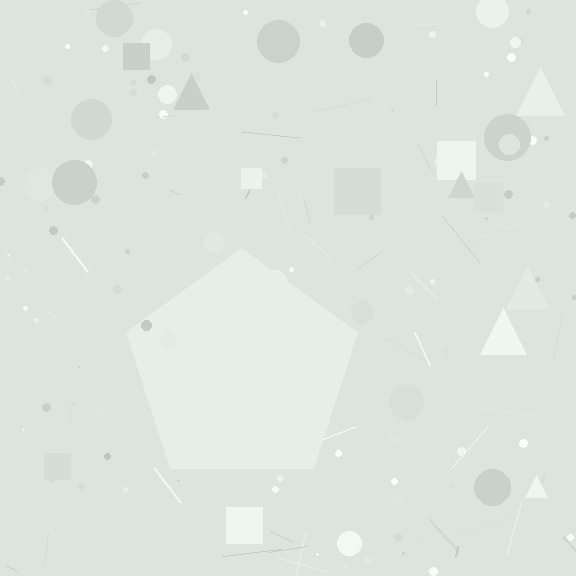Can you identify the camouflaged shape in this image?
The camouflaged shape is a pentagon.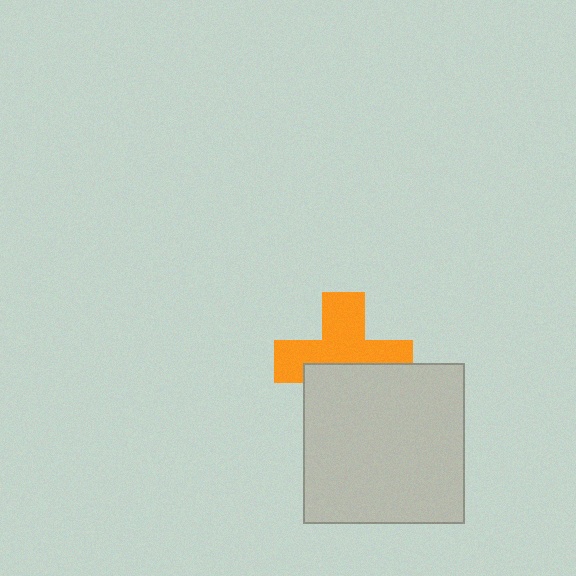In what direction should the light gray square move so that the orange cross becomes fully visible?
The light gray square should move down. That is the shortest direction to clear the overlap and leave the orange cross fully visible.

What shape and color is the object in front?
The object in front is a light gray square.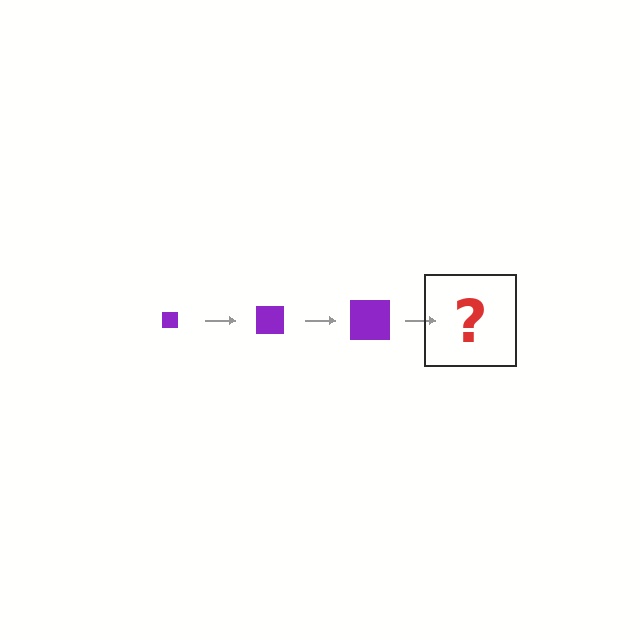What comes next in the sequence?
The next element should be a purple square, larger than the previous one.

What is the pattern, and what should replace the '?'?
The pattern is that the square gets progressively larger each step. The '?' should be a purple square, larger than the previous one.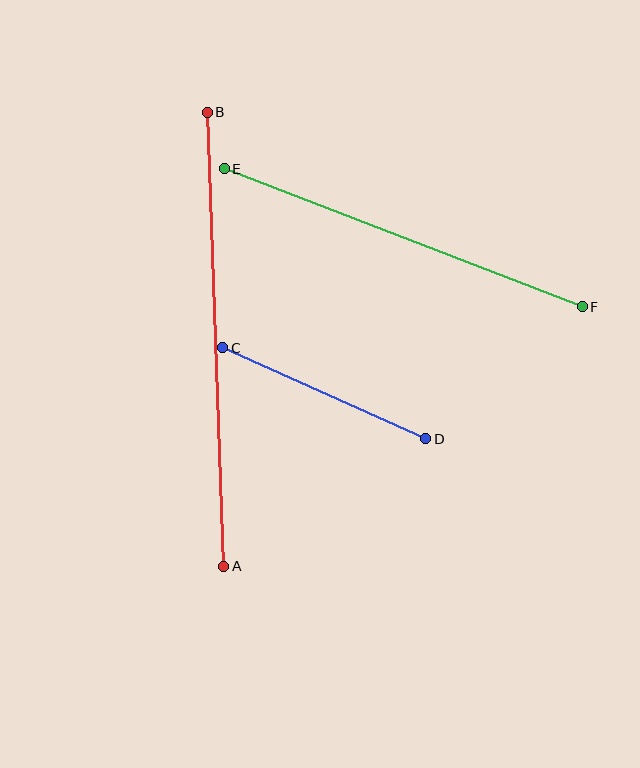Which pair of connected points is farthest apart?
Points A and B are farthest apart.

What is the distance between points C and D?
The distance is approximately 223 pixels.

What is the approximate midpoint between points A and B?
The midpoint is at approximately (216, 339) pixels.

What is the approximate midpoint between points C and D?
The midpoint is at approximately (324, 393) pixels.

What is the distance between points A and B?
The distance is approximately 454 pixels.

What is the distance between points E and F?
The distance is approximately 383 pixels.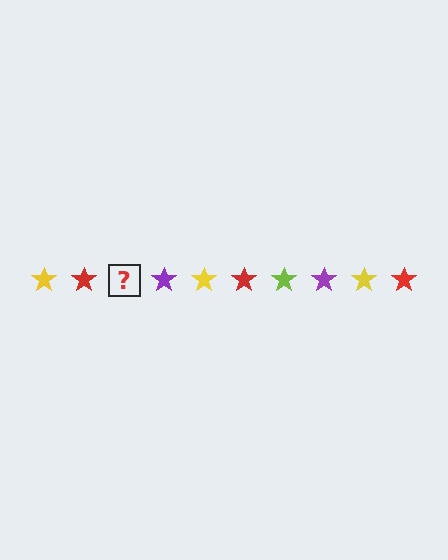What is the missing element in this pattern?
The missing element is a lime star.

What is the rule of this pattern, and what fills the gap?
The rule is that the pattern cycles through yellow, red, lime, purple stars. The gap should be filled with a lime star.